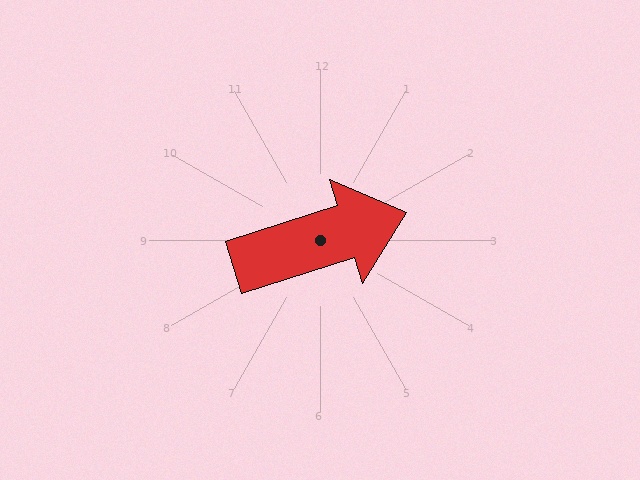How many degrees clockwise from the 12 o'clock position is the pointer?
Approximately 73 degrees.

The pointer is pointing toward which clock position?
Roughly 2 o'clock.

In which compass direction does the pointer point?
East.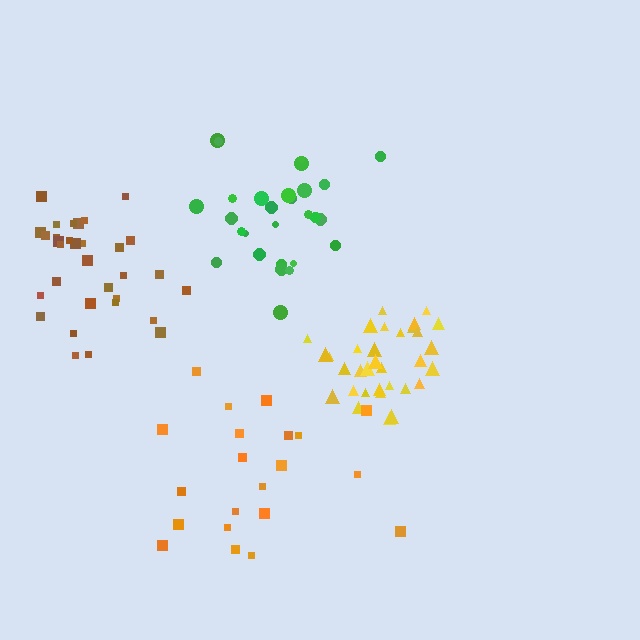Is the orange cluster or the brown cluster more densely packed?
Brown.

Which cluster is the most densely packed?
Yellow.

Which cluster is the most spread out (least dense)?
Orange.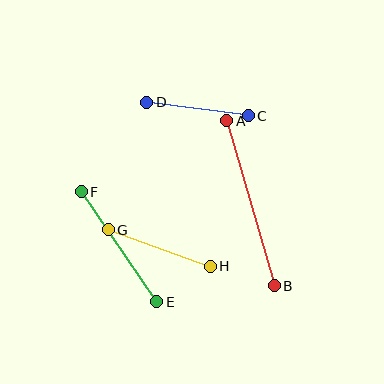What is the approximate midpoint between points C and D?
The midpoint is at approximately (198, 109) pixels.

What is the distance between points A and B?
The distance is approximately 172 pixels.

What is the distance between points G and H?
The distance is approximately 108 pixels.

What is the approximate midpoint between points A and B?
The midpoint is at approximately (251, 203) pixels.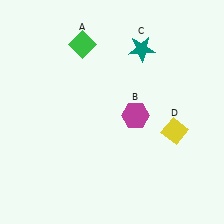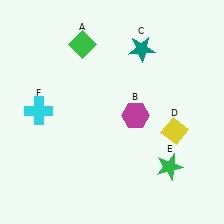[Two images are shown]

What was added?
A green star (E), a cyan cross (F) were added in Image 2.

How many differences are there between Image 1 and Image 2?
There are 2 differences between the two images.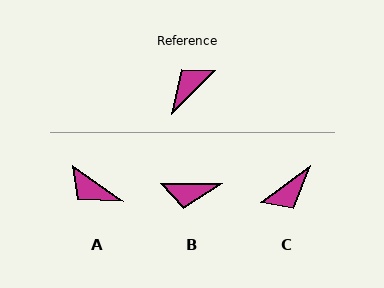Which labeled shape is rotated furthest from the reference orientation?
C, about 171 degrees away.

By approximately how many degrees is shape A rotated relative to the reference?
Approximately 98 degrees counter-clockwise.